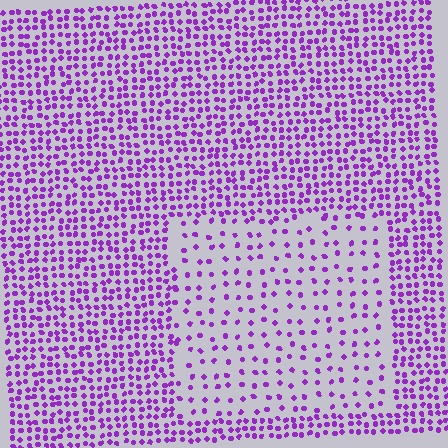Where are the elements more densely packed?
The elements are more densely packed outside the rectangle boundary.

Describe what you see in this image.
The image contains small purple elements arranged at two different densities. A rectangle-shaped region is visible where the elements are less densely packed than the surrounding area.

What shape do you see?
I see a rectangle.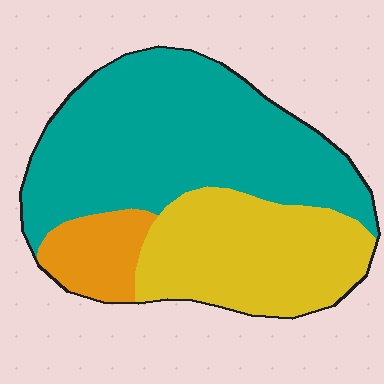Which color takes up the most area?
Teal, at roughly 55%.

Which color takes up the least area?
Orange, at roughly 10%.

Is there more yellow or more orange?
Yellow.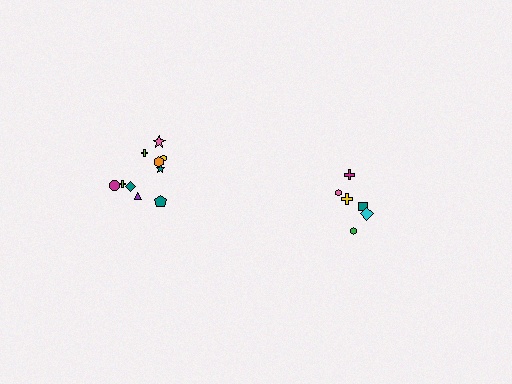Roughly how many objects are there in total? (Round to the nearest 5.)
Roughly 15 objects in total.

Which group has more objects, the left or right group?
The left group.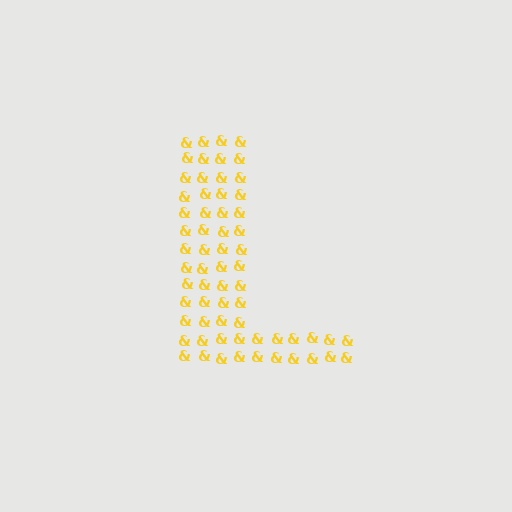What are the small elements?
The small elements are ampersands.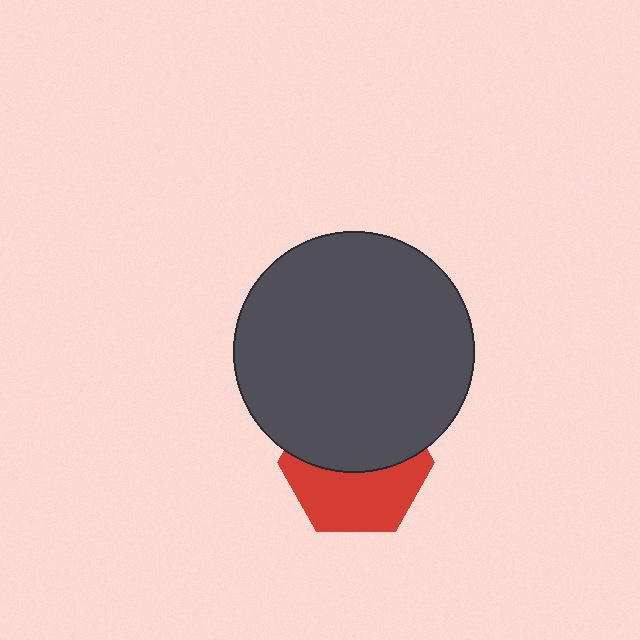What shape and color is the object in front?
The object in front is a dark gray circle.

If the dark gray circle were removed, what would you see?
You would see the complete red hexagon.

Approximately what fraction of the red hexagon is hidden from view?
Roughly 52% of the red hexagon is hidden behind the dark gray circle.